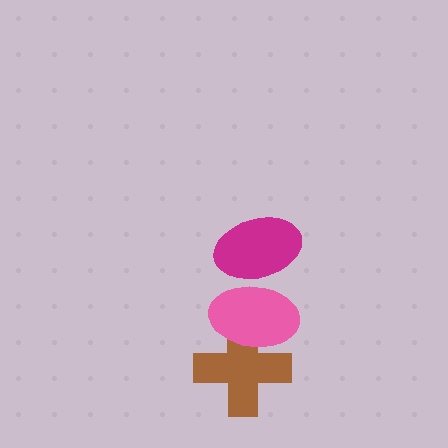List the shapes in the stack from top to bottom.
From top to bottom: the magenta ellipse, the pink ellipse, the brown cross.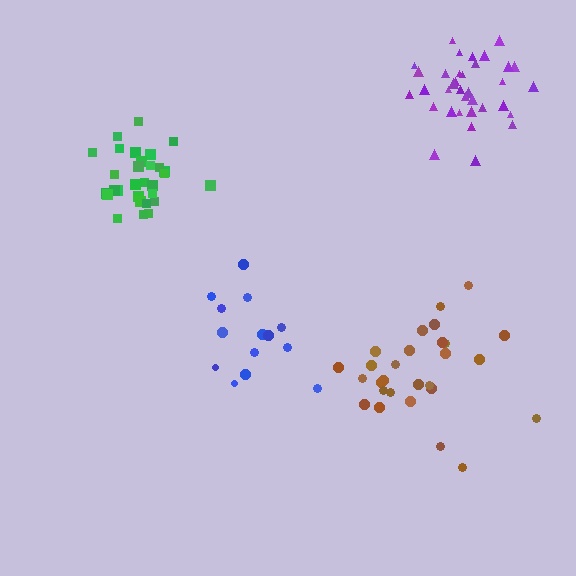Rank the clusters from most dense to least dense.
green, purple, brown, blue.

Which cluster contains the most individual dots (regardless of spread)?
Purple (35).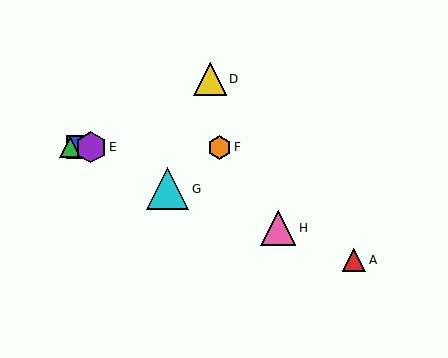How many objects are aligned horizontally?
4 objects (B, C, E, F) are aligned horizontally.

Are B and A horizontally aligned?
No, B is at y≈147 and A is at y≈260.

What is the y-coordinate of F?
Object F is at y≈147.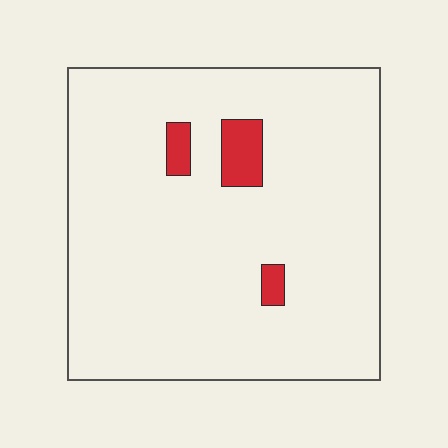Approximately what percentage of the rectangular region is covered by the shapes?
Approximately 5%.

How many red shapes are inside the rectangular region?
3.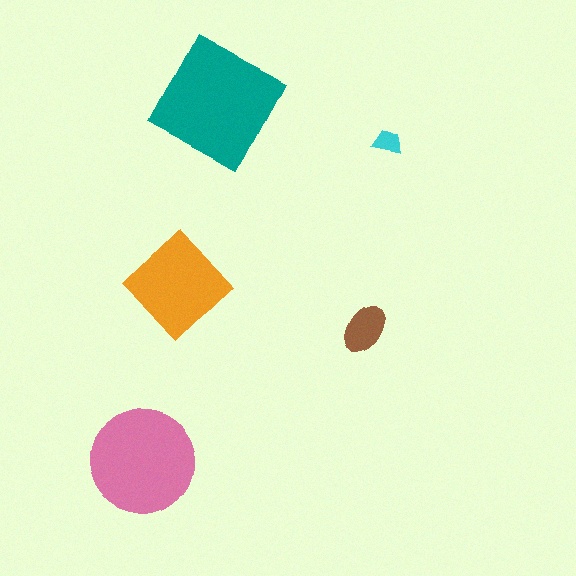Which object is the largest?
The teal square.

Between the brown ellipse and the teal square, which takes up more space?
The teal square.